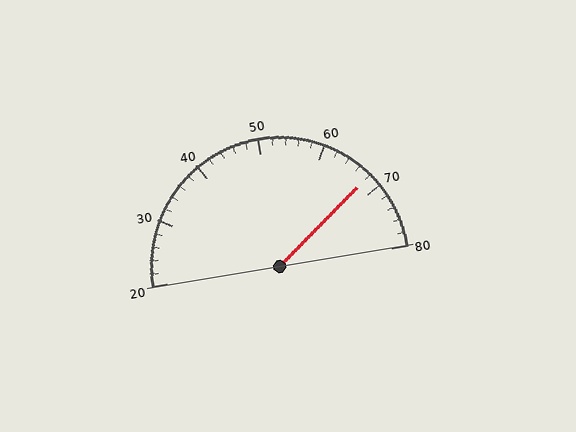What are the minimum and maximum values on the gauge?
The gauge ranges from 20 to 80.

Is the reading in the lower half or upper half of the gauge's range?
The reading is in the upper half of the range (20 to 80).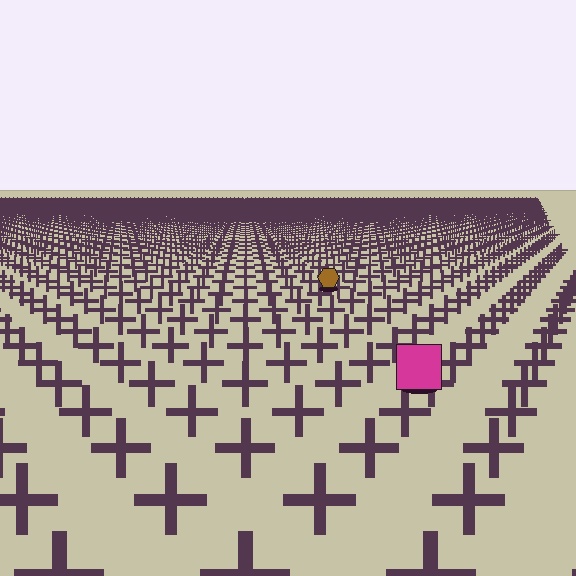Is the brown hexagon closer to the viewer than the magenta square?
No. The magenta square is closer — you can tell from the texture gradient: the ground texture is coarser near it.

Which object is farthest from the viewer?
The brown hexagon is farthest from the viewer. It appears smaller and the ground texture around it is denser.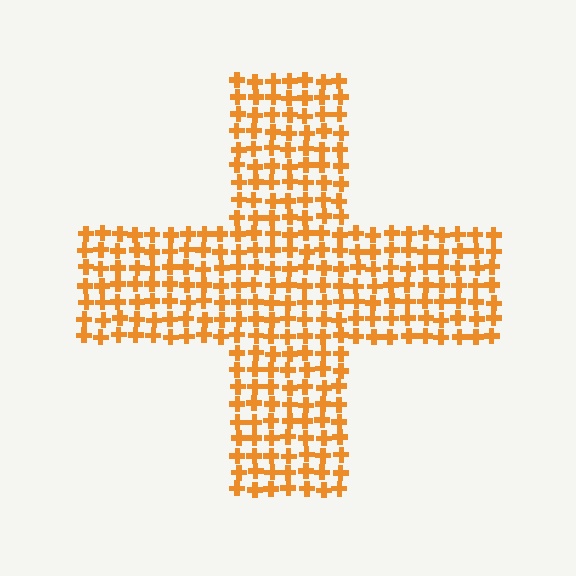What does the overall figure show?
The overall figure shows a cross.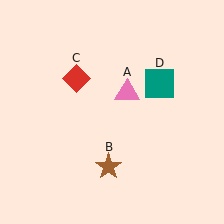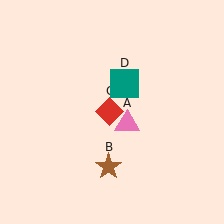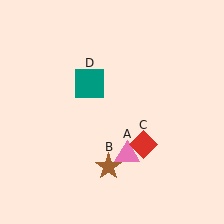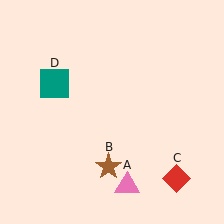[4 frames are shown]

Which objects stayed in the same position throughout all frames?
Brown star (object B) remained stationary.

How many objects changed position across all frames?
3 objects changed position: pink triangle (object A), red diamond (object C), teal square (object D).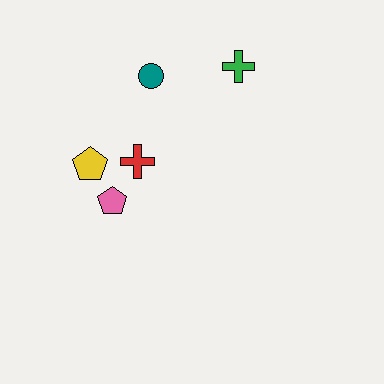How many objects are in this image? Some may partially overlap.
There are 5 objects.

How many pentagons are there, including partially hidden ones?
There are 2 pentagons.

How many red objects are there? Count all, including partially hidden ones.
There is 1 red object.